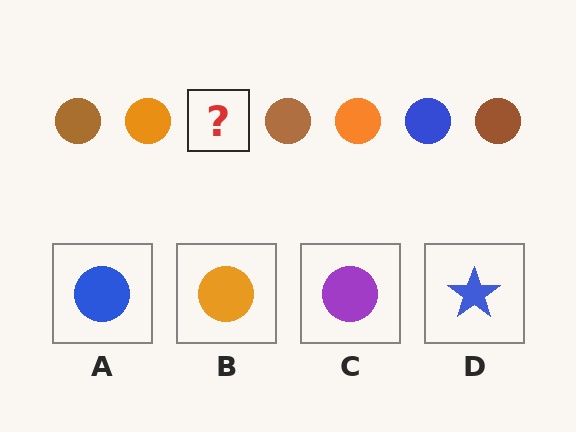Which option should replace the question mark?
Option A.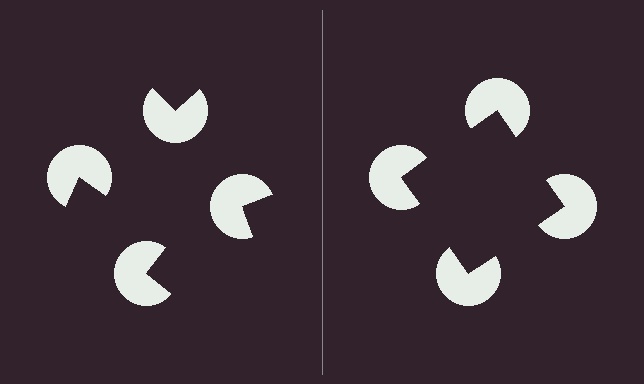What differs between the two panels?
The pac-man discs are positioned identically on both sides; only the wedge orientations differ. On the right they align to a square; on the left they are misaligned.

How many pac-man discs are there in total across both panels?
8 — 4 on each side.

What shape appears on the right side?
An illusory square.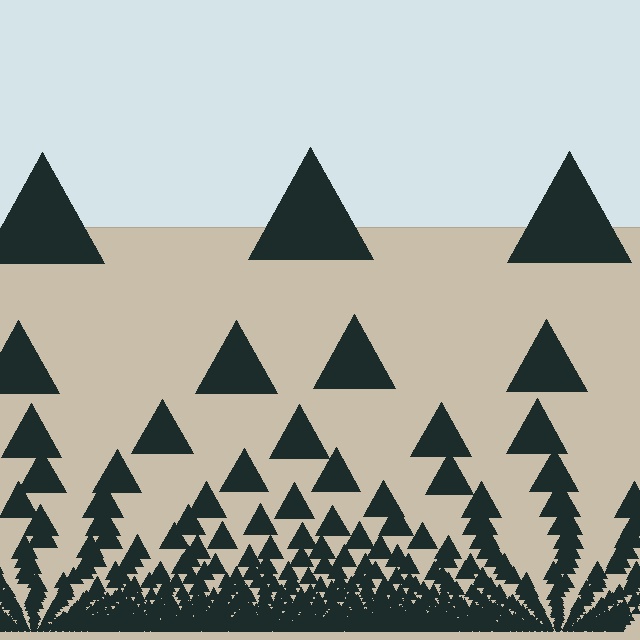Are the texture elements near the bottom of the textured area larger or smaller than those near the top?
Smaller. The gradient is inverted — elements near the bottom are smaller and denser.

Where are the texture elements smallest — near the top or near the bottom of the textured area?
Near the bottom.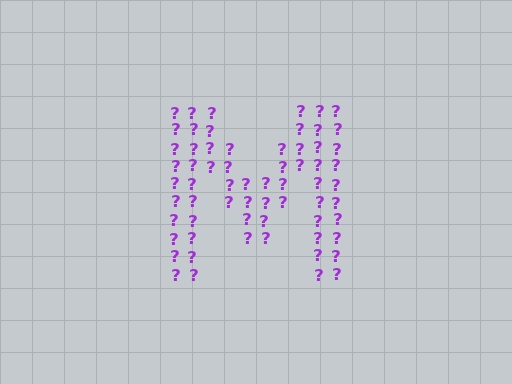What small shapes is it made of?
It is made of small question marks.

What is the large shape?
The large shape is the letter M.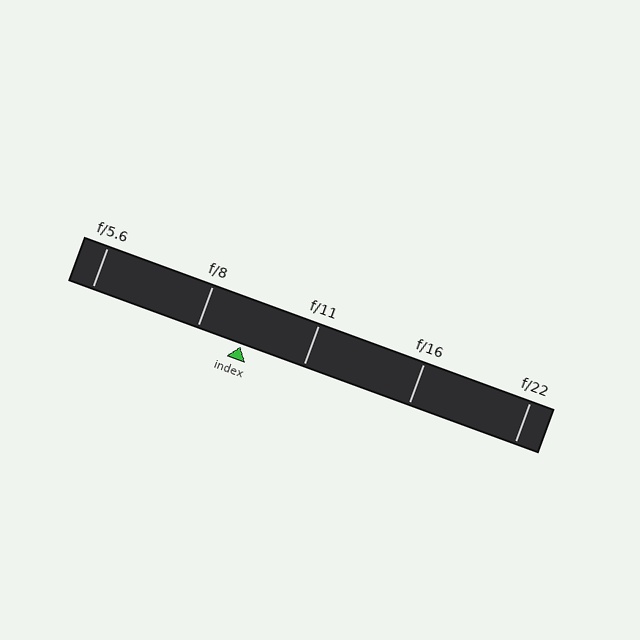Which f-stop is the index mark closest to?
The index mark is closest to f/8.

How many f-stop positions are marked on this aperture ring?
There are 5 f-stop positions marked.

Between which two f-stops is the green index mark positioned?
The index mark is between f/8 and f/11.